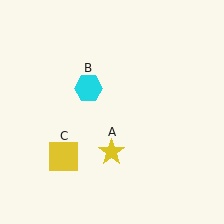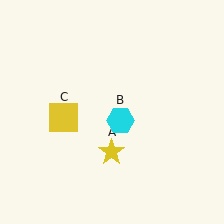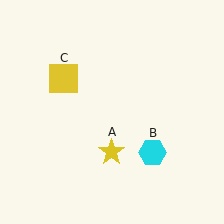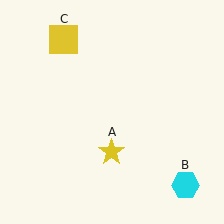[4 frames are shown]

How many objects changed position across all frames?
2 objects changed position: cyan hexagon (object B), yellow square (object C).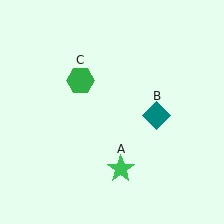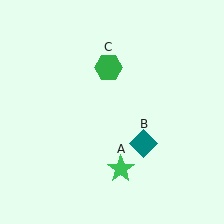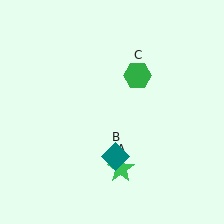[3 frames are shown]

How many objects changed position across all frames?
2 objects changed position: teal diamond (object B), green hexagon (object C).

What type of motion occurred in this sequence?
The teal diamond (object B), green hexagon (object C) rotated clockwise around the center of the scene.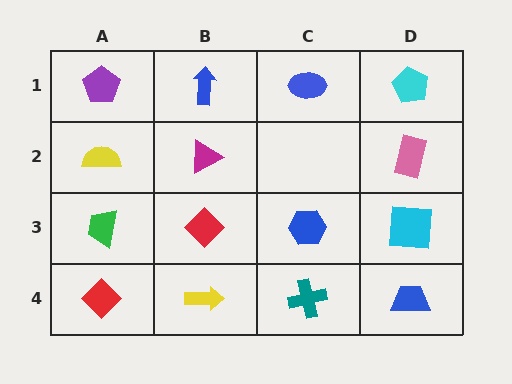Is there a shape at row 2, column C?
No, that cell is empty.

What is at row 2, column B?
A magenta triangle.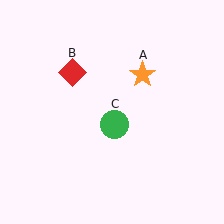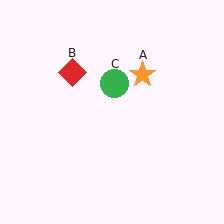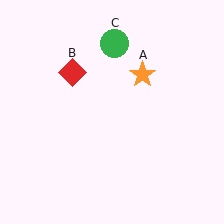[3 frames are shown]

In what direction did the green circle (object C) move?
The green circle (object C) moved up.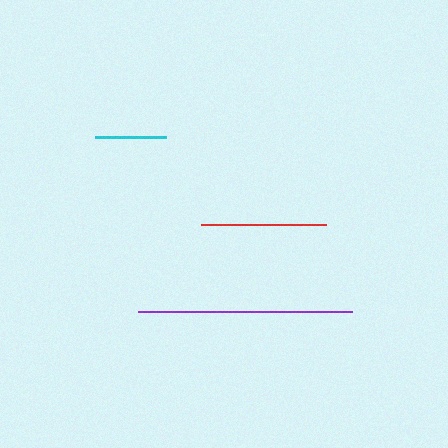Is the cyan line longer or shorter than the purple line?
The purple line is longer than the cyan line.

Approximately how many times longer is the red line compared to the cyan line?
The red line is approximately 1.8 times the length of the cyan line.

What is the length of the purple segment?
The purple segment is approximately 213 pixels long.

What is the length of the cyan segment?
The cyan segment is approximately 71 pixels long.